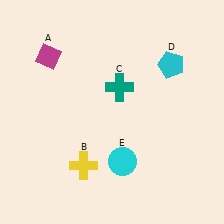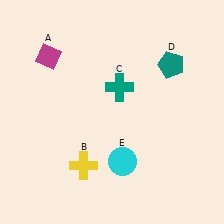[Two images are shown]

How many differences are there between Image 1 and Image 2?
There is 1 difference between the two images.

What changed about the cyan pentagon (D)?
In Image 1, D is cyan. In Image 2, it changed to teal.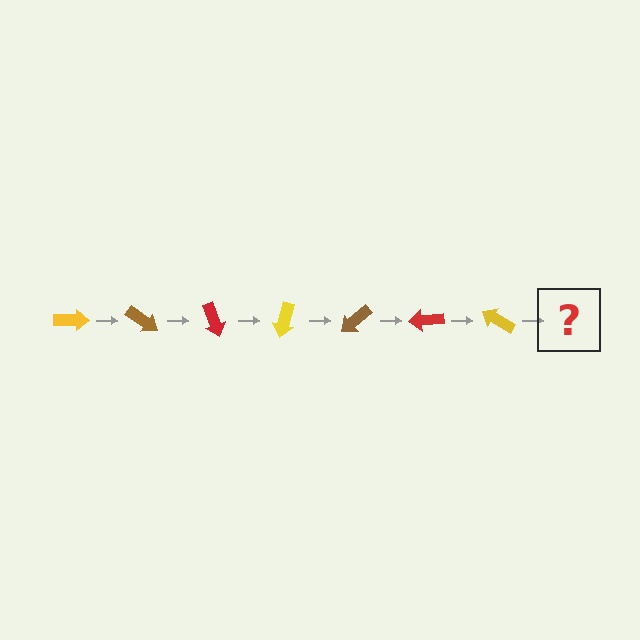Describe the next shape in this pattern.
It should be a brown arrow, rotated 245 degrees from the start.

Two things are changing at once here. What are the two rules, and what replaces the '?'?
The two rules are that it rotates 35 degrees each step and the color cycles through yellow, brown, and red. The '?' should be a brown arrow, rotated 245 degrees from the start.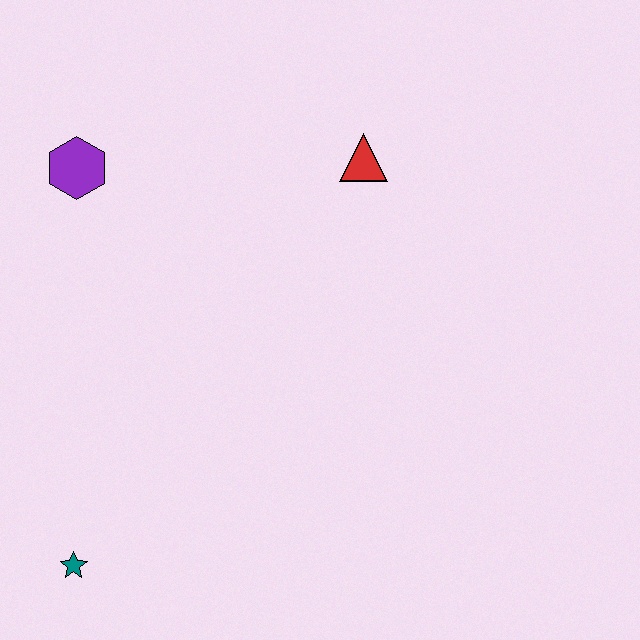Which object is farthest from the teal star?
The red triangle is farthest from the teal star.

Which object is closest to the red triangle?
The purple hexagon is closest to the red triangle.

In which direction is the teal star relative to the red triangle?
The teal star is below the red triangle.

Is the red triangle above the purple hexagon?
Yes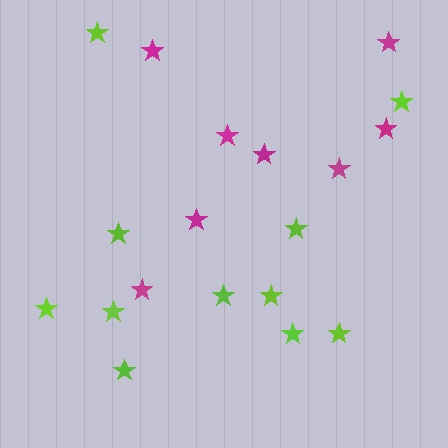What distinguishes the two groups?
There are 2 groups: one group of lime stars (11) and one group of magenta stars (8).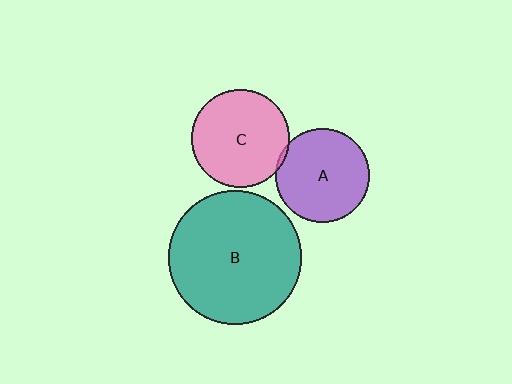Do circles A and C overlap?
Yes.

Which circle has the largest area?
Circle B (teal).